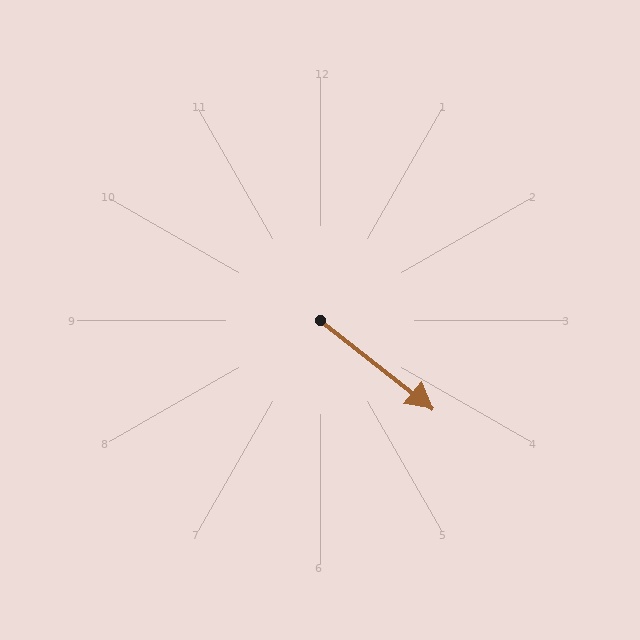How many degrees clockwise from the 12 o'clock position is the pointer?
Approximately 128 degrees.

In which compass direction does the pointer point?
Southeast.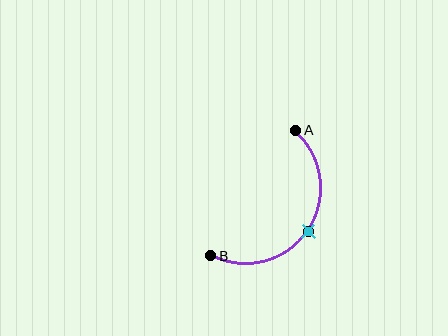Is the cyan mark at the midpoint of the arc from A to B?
Yes. The cyan mark lies on the arc at equal arc-length from both A and B — it is the arc midpoint.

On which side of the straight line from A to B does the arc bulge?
The arc bulges below and to the right of the straight line connecting A and B.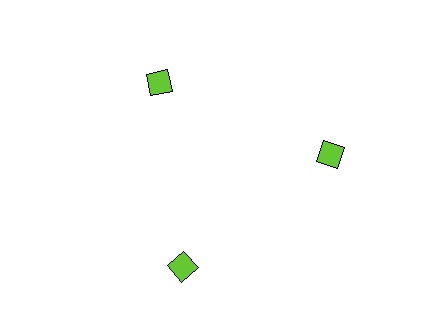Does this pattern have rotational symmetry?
Yes, this pattern has 3-fold rotational symmetry. It looks the same after rotating 120 degrees around the center.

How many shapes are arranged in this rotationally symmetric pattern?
There are 3 shapes, arranged in 3 groups of 1.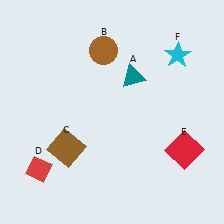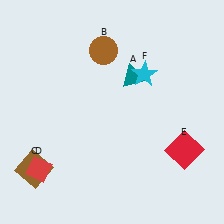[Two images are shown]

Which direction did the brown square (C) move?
The brown square (C) moved left.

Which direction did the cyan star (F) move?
The cyan star (F) moved left.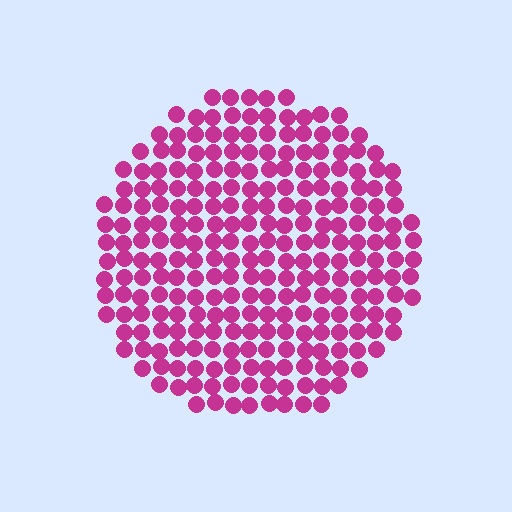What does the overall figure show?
The overall figure shows a circle.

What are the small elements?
The small elements are circles.